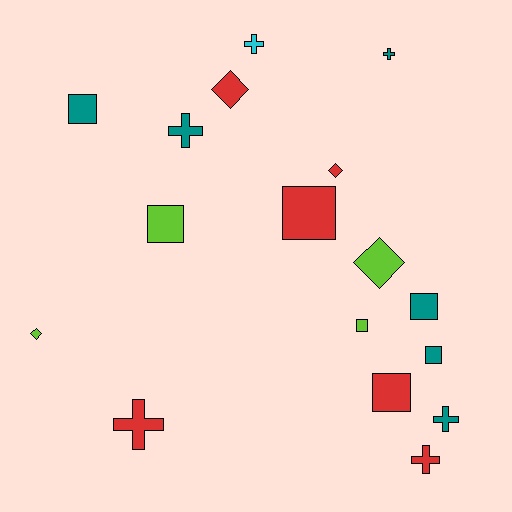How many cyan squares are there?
There are no cyan squares.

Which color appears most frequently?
Red, with 6 objects.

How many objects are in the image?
There are 17 objects.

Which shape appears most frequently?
Square, with 7 objects.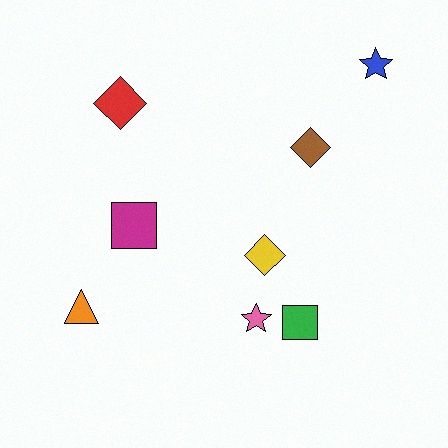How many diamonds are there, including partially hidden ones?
There are 3 diamonds.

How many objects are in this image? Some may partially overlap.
There are 8 objects.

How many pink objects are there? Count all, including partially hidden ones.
There is 1 pink object.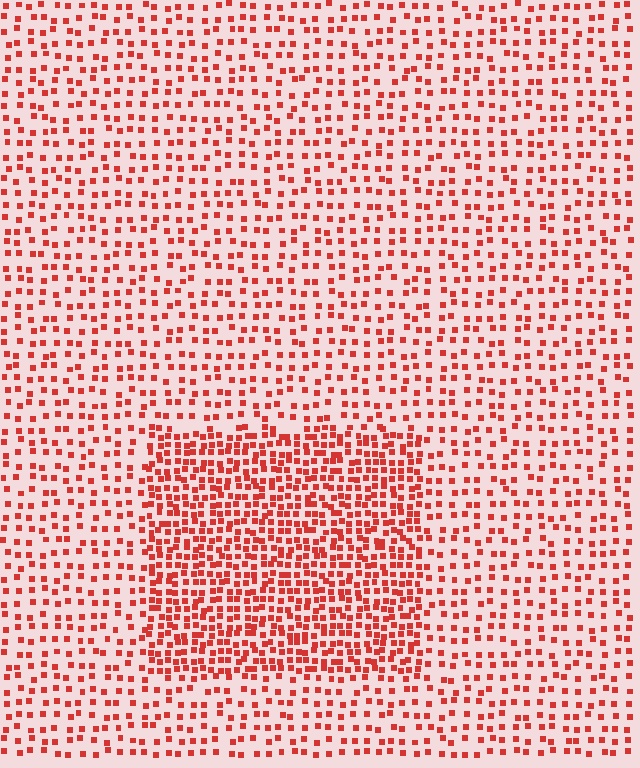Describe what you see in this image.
The image contains small red elements arranged at two different densities. A rectangle-shaped region is visible where the elements are more densely packed than the surrounding area.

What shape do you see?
I see a rectangle.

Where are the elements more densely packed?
The elements are more densely packed inside the rectangle boundary.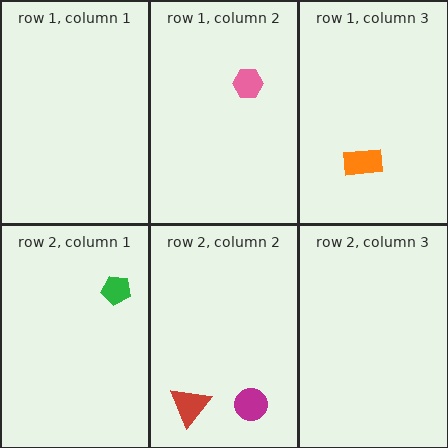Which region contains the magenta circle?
The row 2, column 2 region.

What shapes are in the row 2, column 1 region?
The green pentagon.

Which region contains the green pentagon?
The row 2, column 1 region.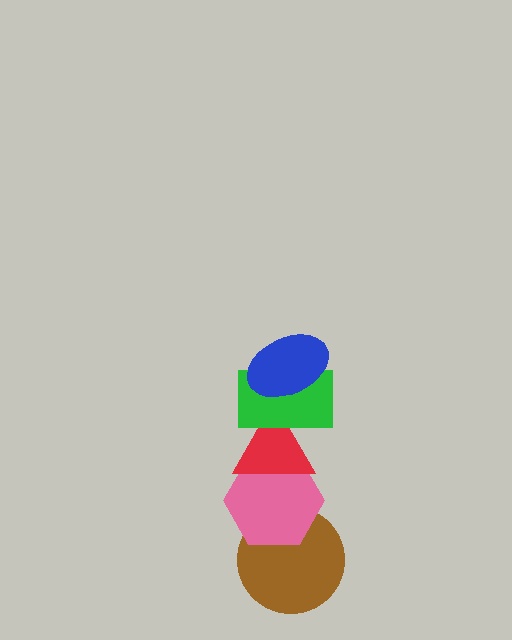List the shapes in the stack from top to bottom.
From top to bottom: the blue ellipse, the green rectangle, the red triangle, the pink hexagon, the brown circle.